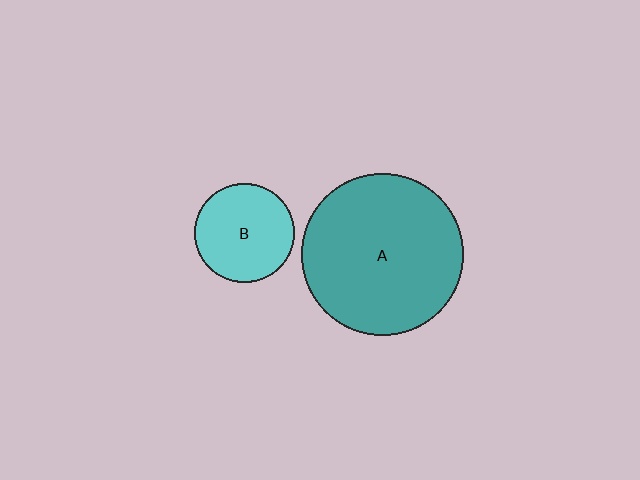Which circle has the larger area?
Circle A (teal).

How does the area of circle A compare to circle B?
Approximately 2.6 times.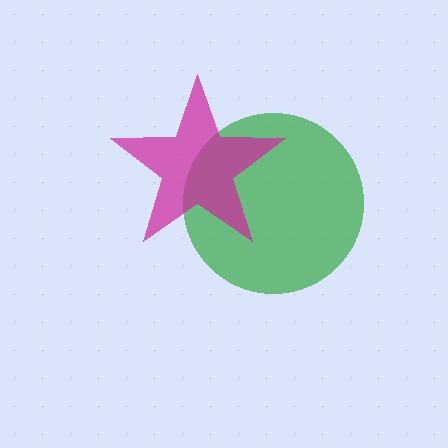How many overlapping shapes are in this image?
There are 2 overlapping shapes in the image.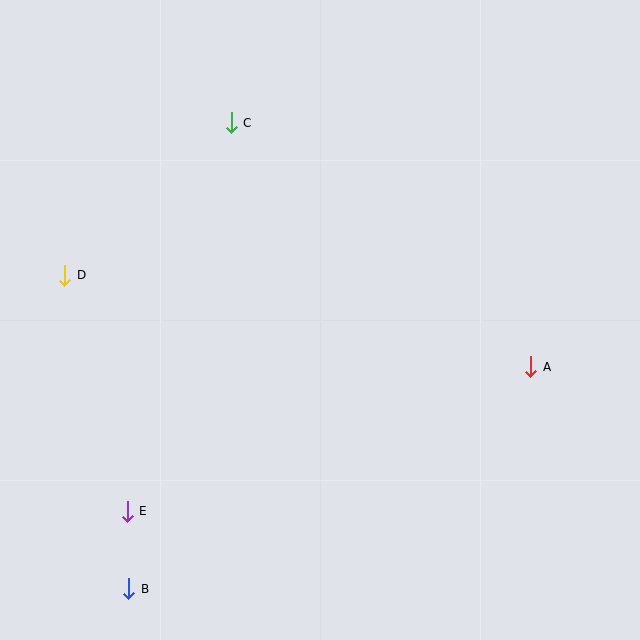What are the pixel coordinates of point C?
Point C is at (231, 123).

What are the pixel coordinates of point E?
Point E is at (127, 511).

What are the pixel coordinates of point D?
Point D is at (65, 275).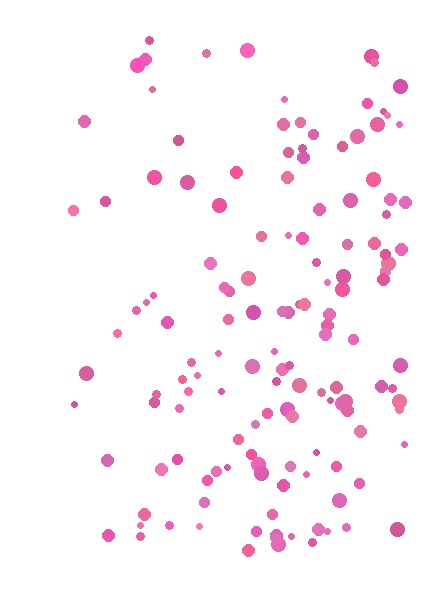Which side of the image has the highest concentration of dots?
The right.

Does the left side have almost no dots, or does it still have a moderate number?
Still a moderate number, just noticeably fewer than the right.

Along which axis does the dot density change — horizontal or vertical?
Horizontal.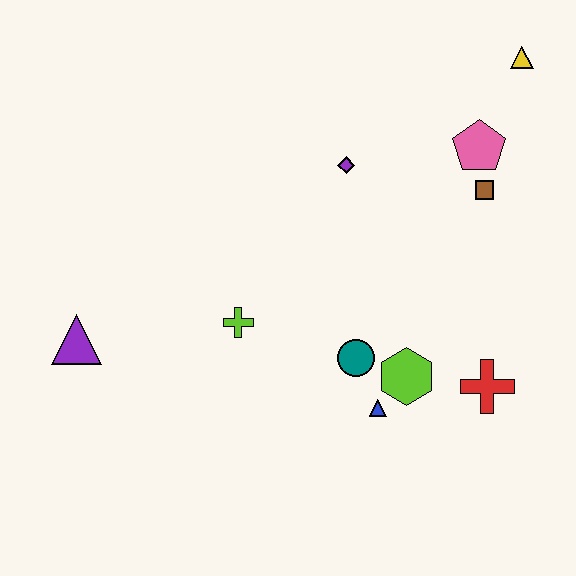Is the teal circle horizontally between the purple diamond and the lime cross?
No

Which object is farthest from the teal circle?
The yellow triangle is farthest from the teal circle.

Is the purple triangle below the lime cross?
Yes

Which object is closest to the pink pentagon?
The brown square is closest to the pink pentagon.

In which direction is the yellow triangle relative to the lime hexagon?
The yellow triangle is above the lime hexagon.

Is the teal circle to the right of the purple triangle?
Yes